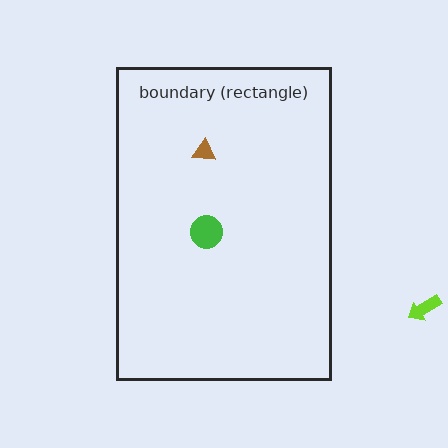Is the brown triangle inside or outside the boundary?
Inside.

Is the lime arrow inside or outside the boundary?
Outside.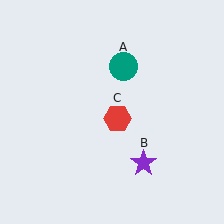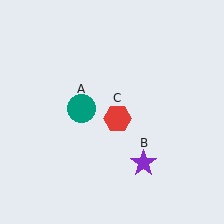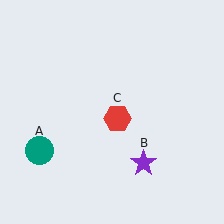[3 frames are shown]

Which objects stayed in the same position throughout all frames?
Purple star (object B) and red hexagon (object C) remained stationary.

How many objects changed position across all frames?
1 object changed position: teal circle (object A).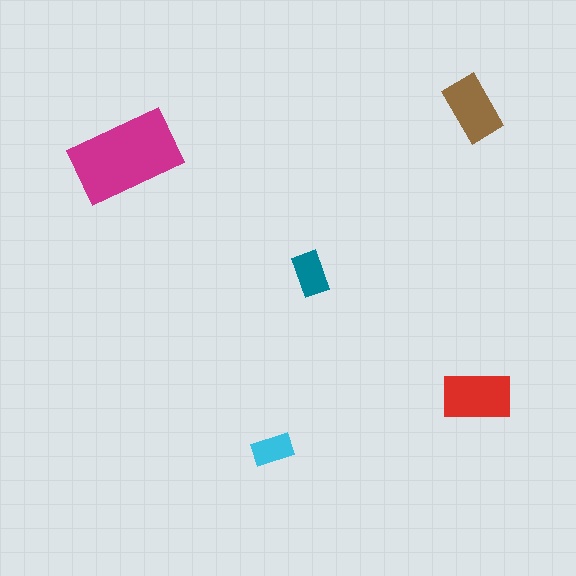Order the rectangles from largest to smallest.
the magenta one, the red one, the brown one, the teal one, the cyan one.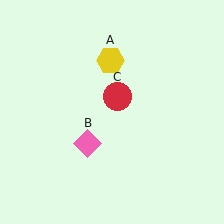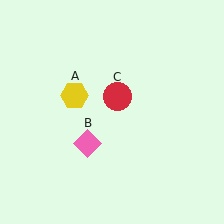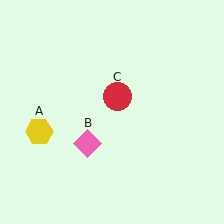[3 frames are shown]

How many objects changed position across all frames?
1 object changed position: yellow hexagon (object A).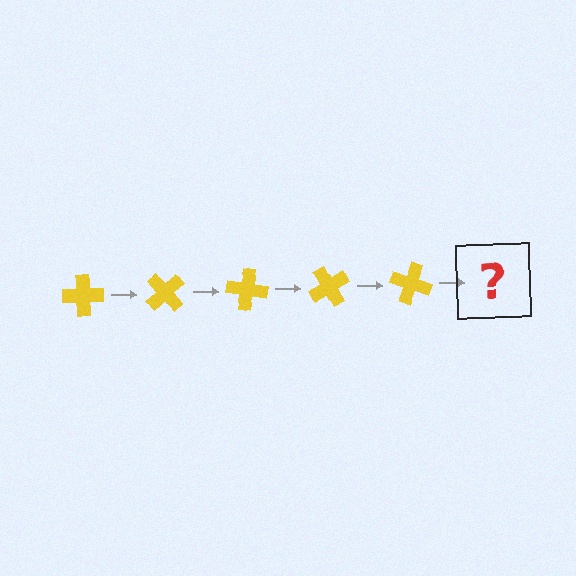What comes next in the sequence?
The next element should be a yellow cross rotated 250 degrees.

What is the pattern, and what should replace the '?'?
The pattern is that the cross rotates 50 degrees each step. The '?' should be a yellow cross rotated 250 degrees.